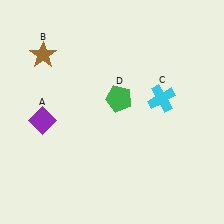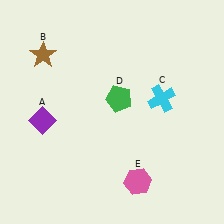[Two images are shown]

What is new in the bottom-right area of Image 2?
A pink hexagon (E) was added in the bottom-right area of Image 2.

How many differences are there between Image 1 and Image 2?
There is 1 difference between the two images.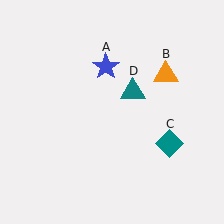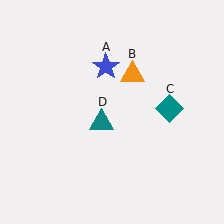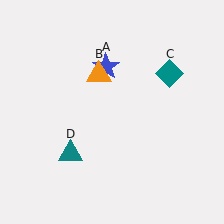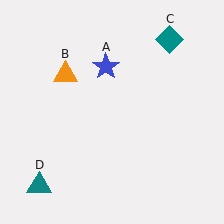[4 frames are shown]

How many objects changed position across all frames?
3 objects changed position: orange triangle (object B), teal diamond (object C), teal triangle (object D).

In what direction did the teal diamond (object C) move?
The teal diamond (object C) moved up.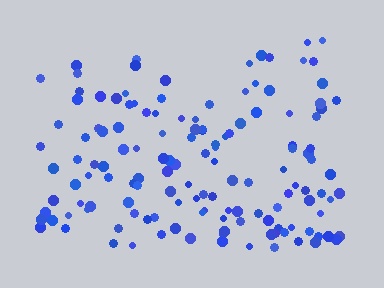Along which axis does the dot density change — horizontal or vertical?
Vertical.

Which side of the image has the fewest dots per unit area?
The top.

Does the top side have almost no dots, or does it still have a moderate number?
Still a moderate number, just noticeably fewer than the bottom.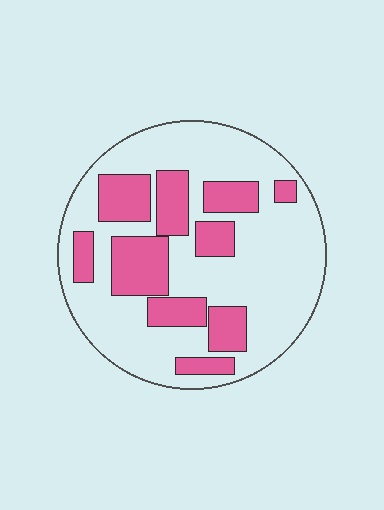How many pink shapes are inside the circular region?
10.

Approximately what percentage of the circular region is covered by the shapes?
Approximately 30%.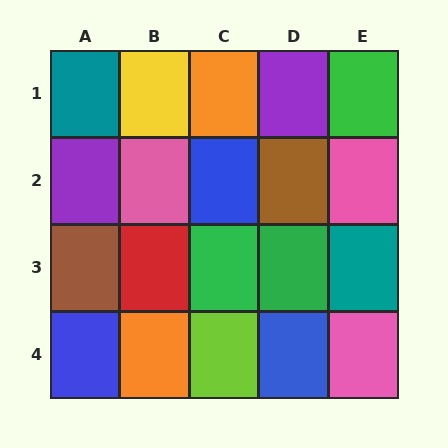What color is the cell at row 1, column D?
Purple.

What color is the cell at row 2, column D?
Brown.